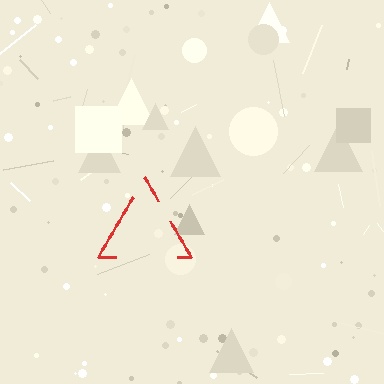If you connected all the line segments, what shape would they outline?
They would outline a triangle.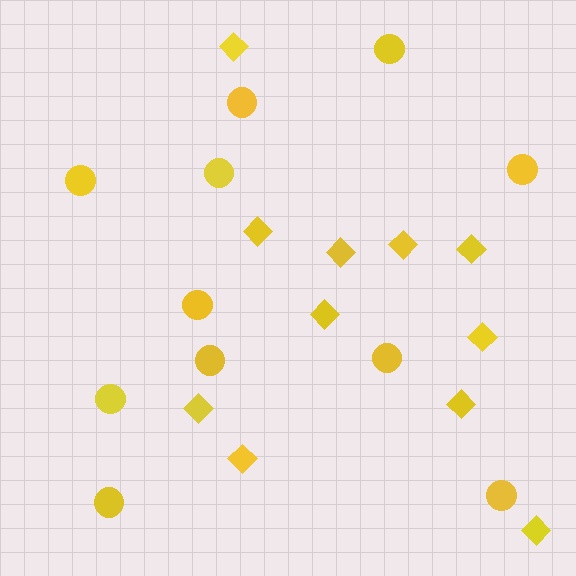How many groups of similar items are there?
There are 2 groups: one group of diamonds (11) and one group of circles (11).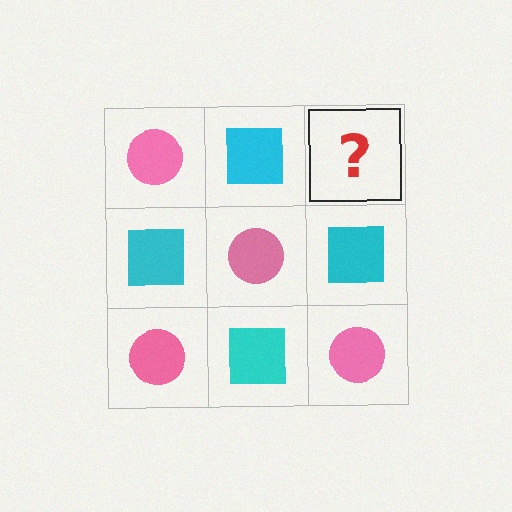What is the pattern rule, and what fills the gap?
The rule is that it alternates pink circle and cyan square in a checkerboard pattern. The gap should be filled with a pink circle.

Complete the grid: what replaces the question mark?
The question mark should be replaced with a pink circle.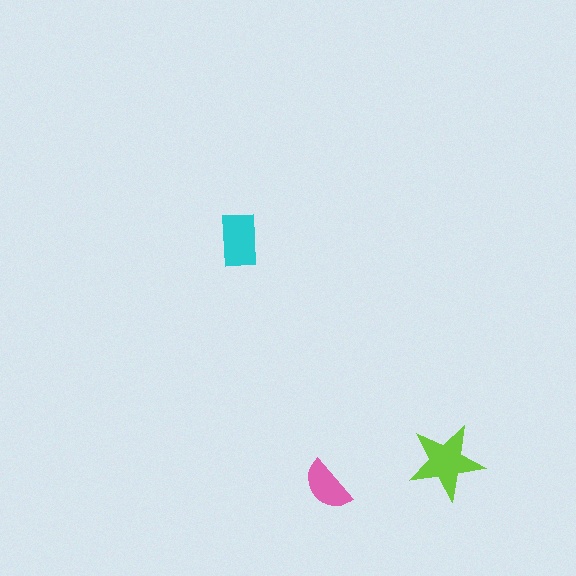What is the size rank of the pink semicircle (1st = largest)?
3rd.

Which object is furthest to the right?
The lime star is rightmost.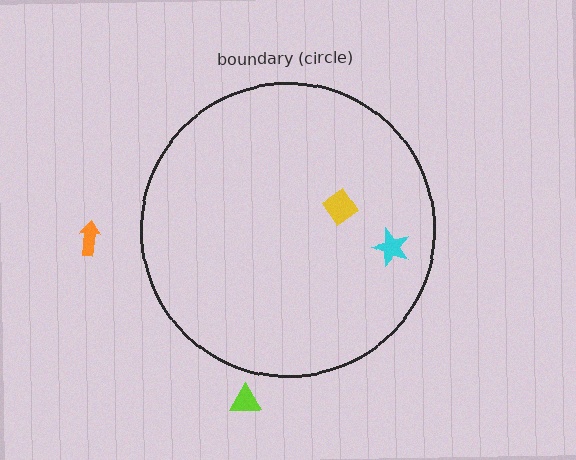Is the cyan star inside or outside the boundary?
Inside.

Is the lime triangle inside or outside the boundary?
Outside.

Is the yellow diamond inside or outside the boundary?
Inside.